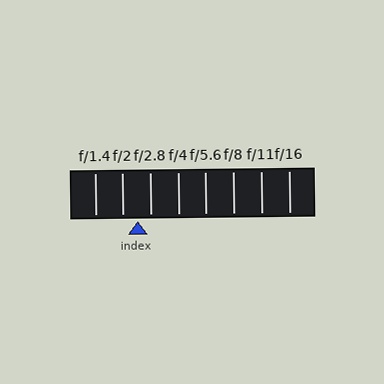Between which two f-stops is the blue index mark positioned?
The index mark is between f/2 and f/2.8.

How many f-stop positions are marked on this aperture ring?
There are 8 f-stop positions marked.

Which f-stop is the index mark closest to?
The index mark is closest to f/2.8.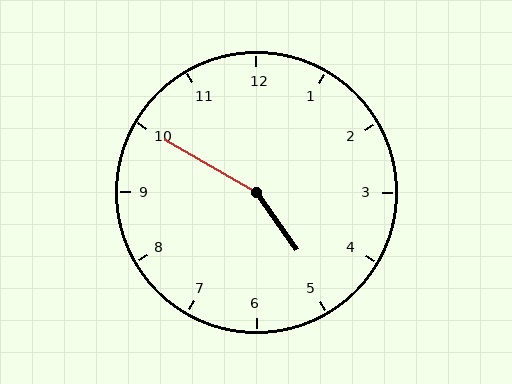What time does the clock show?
4:50.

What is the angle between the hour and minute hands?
Approximately 155 degrees.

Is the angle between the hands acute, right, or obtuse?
It is obtuse.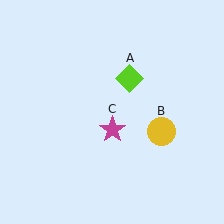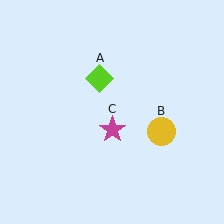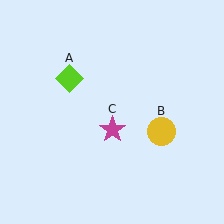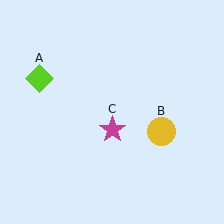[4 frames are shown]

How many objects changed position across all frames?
1 object changed position: lime diamond (object A).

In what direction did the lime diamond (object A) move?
The lime diamond (object A) moved left.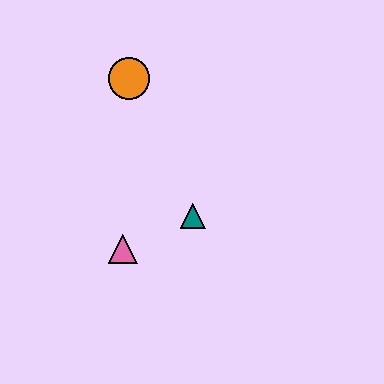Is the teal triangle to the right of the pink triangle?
Yes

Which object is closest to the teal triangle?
The pink triangle is closest to the teal triangle.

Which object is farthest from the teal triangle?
The orange circle is farthest from the teal triangle.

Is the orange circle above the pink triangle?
Yes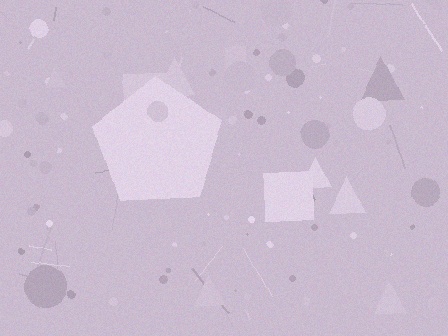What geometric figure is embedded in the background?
A pentagon is embedded in the background.